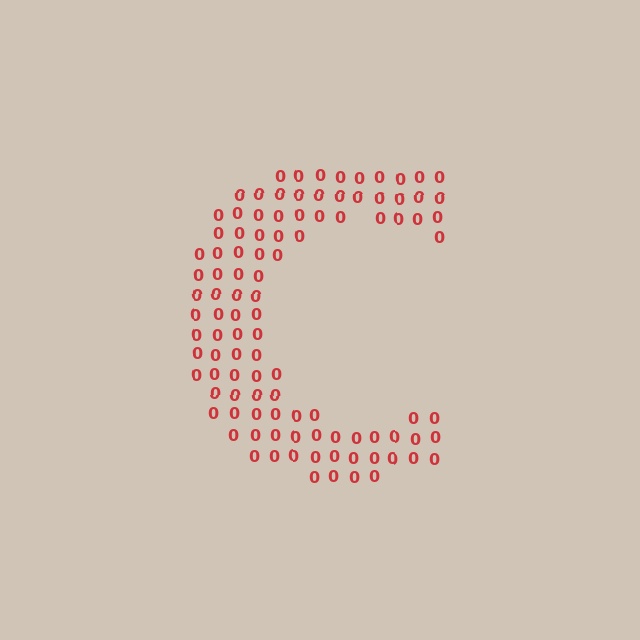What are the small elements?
The small elements are digit 0's.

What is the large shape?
The large shape is the letter C.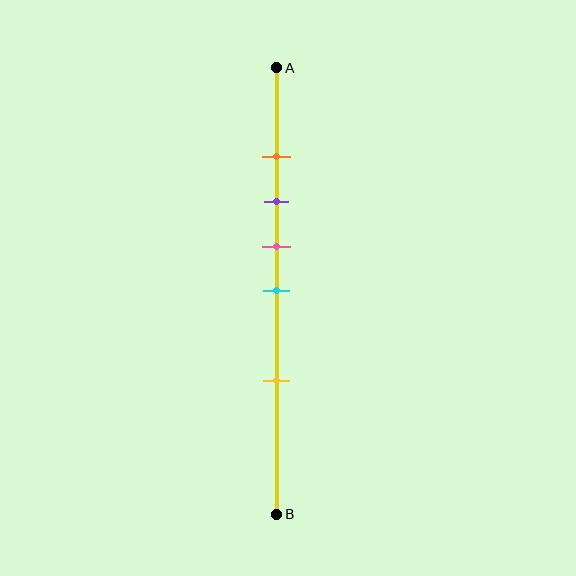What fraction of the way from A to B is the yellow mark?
The yellow mark is approximately 70% (0.7) of the way from A to B.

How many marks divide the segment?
There are 5 marks dividing the segment.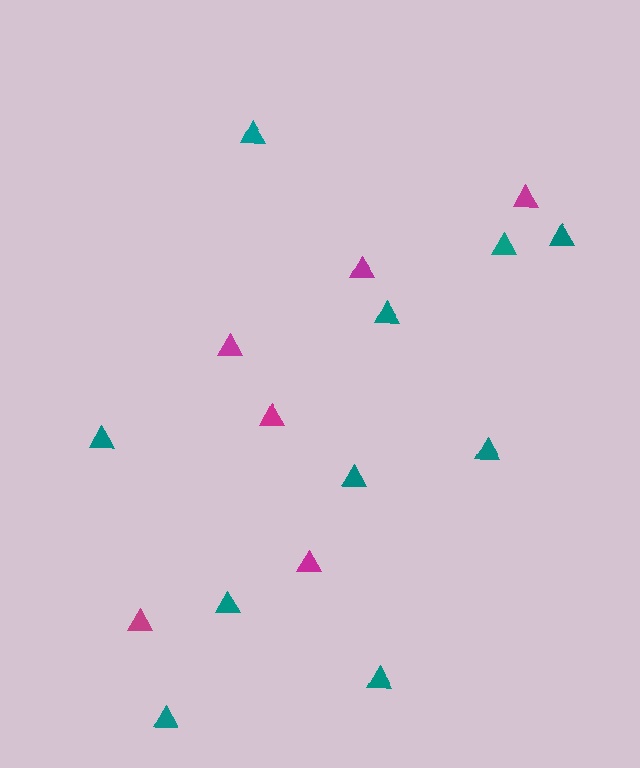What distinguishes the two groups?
There are 2 groups: one group of magenta triangles (6) and one group of teal triangles (10).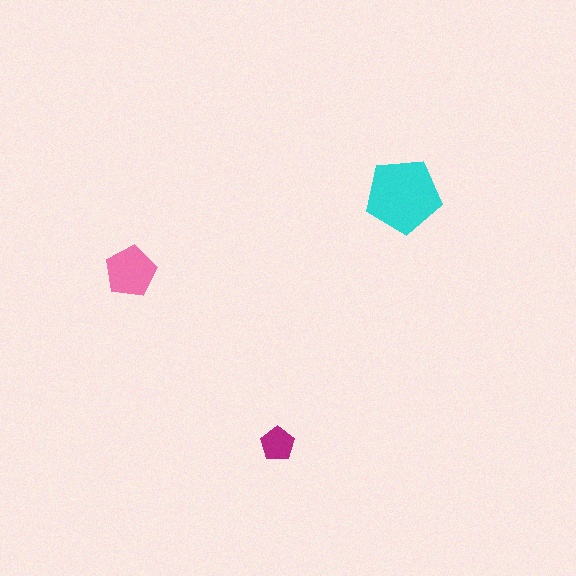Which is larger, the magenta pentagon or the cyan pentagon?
The cyan one.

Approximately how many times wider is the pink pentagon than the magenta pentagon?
About 1.5 times wider.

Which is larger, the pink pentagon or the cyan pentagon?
The cyan one.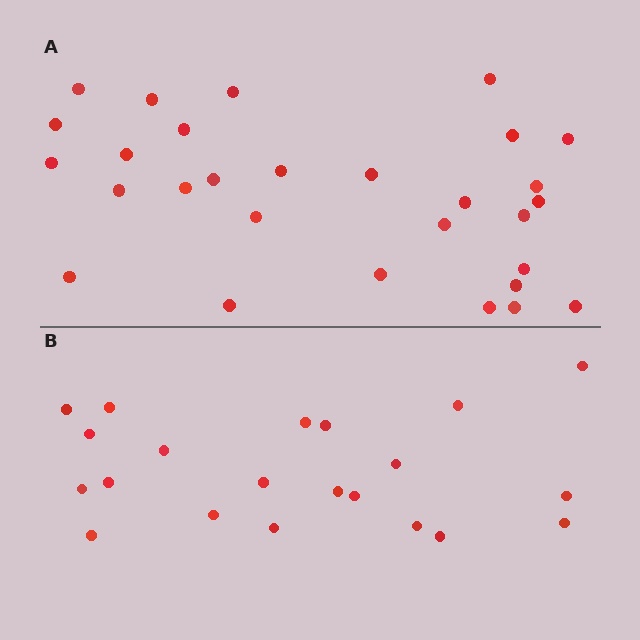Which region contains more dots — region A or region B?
Region A (the top region) has more dots.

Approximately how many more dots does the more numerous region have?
Region A has roughly 8 or so more dots than region B.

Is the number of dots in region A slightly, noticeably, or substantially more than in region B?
Region A has noticeably more, but not dramatically so. The ratio is roughly 1.4 to 1.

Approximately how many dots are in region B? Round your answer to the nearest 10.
About 20 dots. (The exact count is 21, which rounds to 20.)